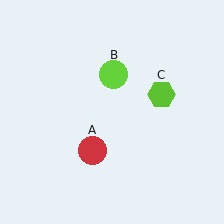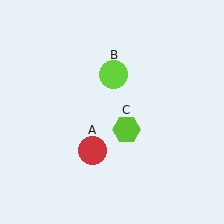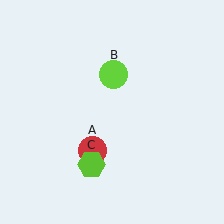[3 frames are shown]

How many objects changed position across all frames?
1 object changed position: lime hexagon (object C).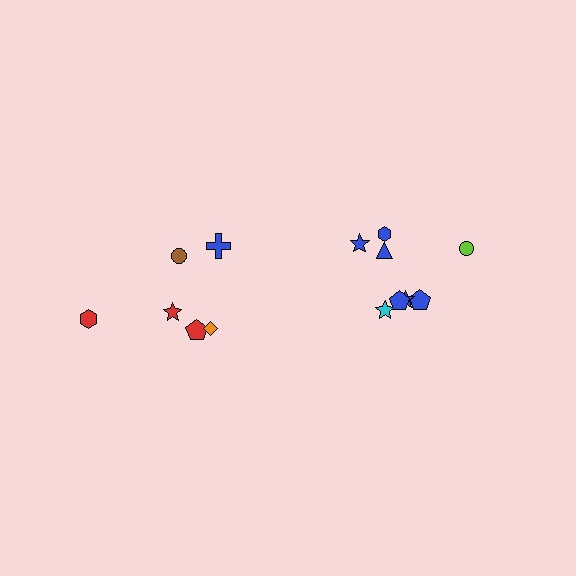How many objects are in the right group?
There are 8 objects.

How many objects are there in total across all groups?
There are 14 objects.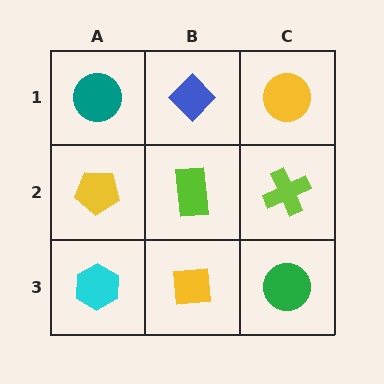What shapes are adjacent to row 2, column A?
A teal circle (row 1, column A), a cyan hexagon (row 3, column A), a lime rectangle (row 2, column B).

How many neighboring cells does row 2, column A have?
3.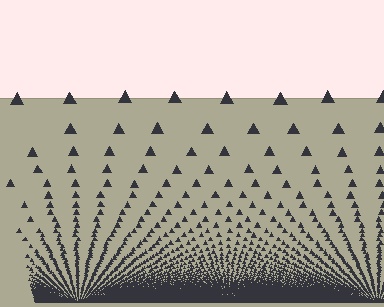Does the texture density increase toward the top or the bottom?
Density increases toward the bottom.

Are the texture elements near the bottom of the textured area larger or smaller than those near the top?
Smaller. The gradient is inverted — elements near the bottom are smaller and denser.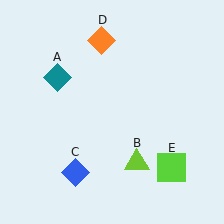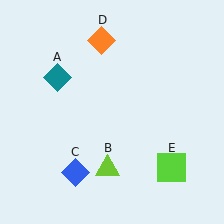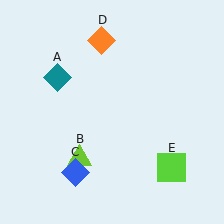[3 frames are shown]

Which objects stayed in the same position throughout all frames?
Teal diamond (object A) and blue diamond (object C) and orange diamond (object D) and lime square (object E) remained stationary.